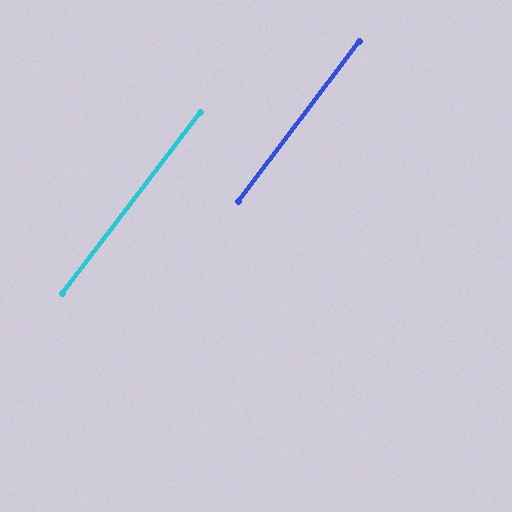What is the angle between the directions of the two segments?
Approximately 0 degrees.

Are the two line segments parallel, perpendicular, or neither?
Parallel — their directions differ by only 0.1°.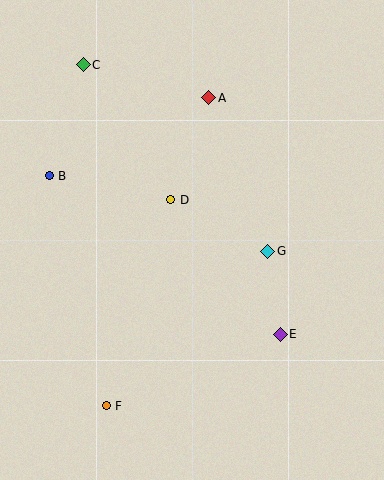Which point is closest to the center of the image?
Point D at (171, 200) is closest to the center.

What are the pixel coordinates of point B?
Point B is at (49, 176).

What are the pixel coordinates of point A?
Point A is at (209, 98).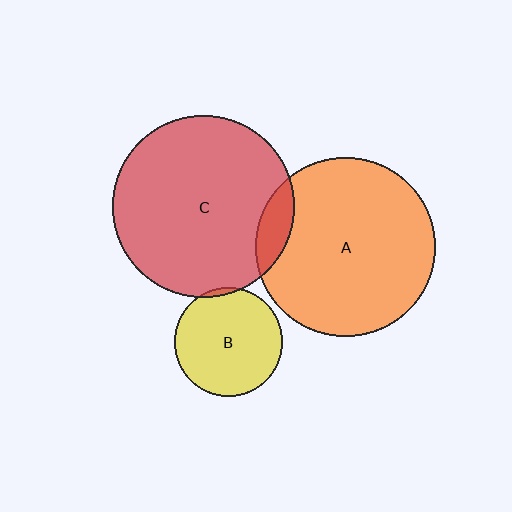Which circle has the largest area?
Circle C (red).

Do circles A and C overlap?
Yes.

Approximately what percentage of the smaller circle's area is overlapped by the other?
Approximately 10%.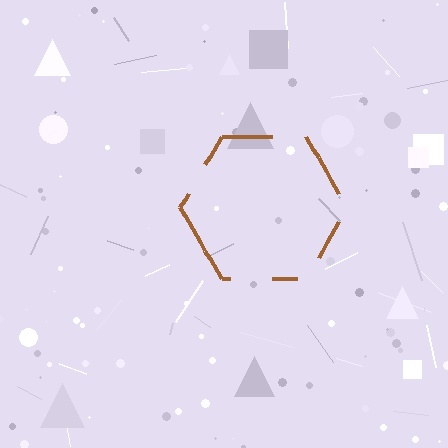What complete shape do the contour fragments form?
The contour fragments form a hexagon.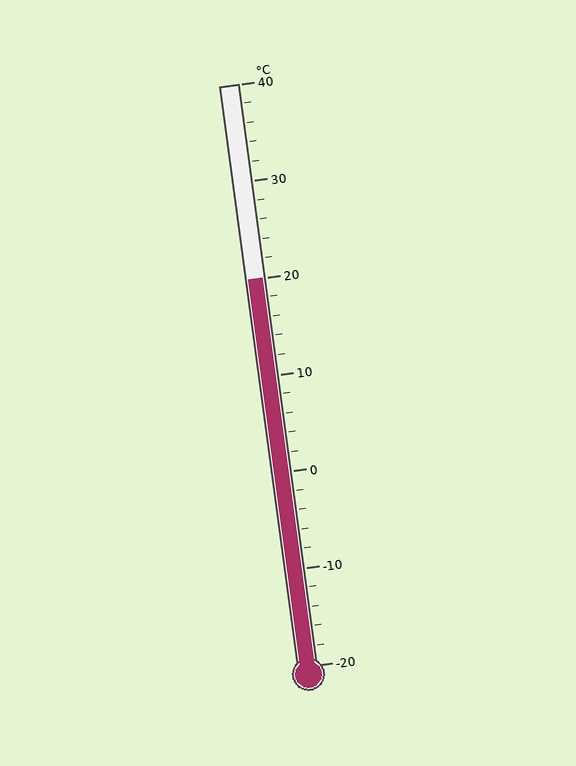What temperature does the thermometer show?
The thermometer shows approximately 20°C.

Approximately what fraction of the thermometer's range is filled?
The thermometer is filled to approximately 65% of its range.